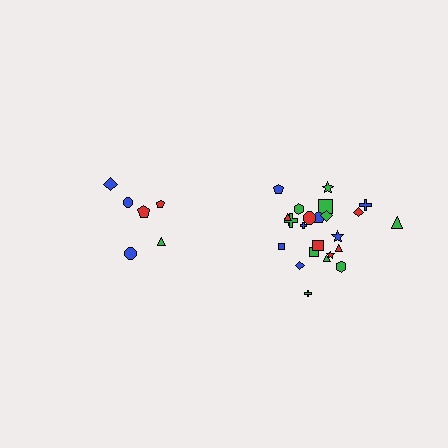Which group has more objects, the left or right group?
The right group.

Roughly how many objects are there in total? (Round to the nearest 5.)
Roughly 30 objects in total.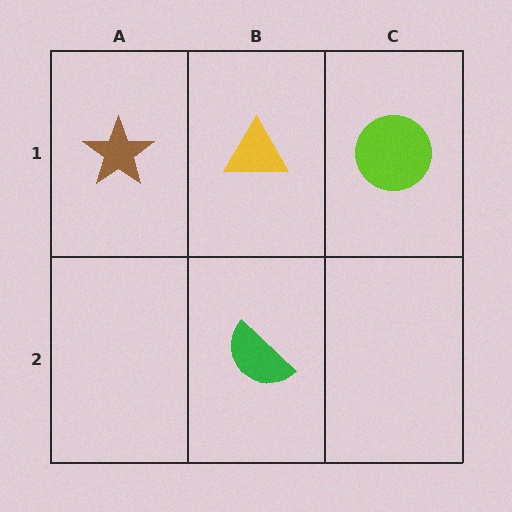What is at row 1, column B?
A yellow triangle.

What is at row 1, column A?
A brown star.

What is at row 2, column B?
A green semicircle.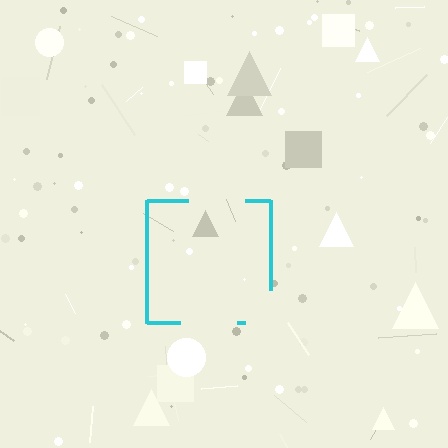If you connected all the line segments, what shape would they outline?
They would outline a square.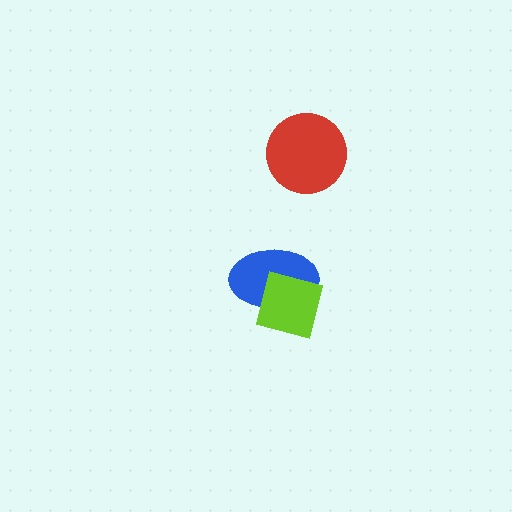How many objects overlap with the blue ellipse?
1 object overlaps with the blue ellipse.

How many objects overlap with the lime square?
1 object overlaps with the lime square.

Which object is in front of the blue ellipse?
The lime square is in front of the blue ellipse.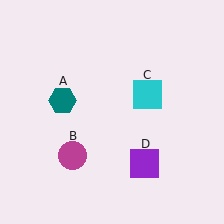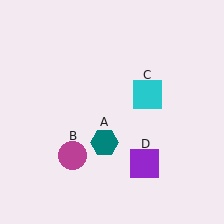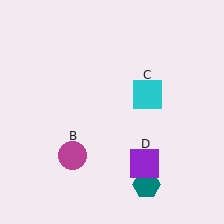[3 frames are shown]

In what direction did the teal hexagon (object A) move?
The teal hexagon (object A) moved down and to the right.